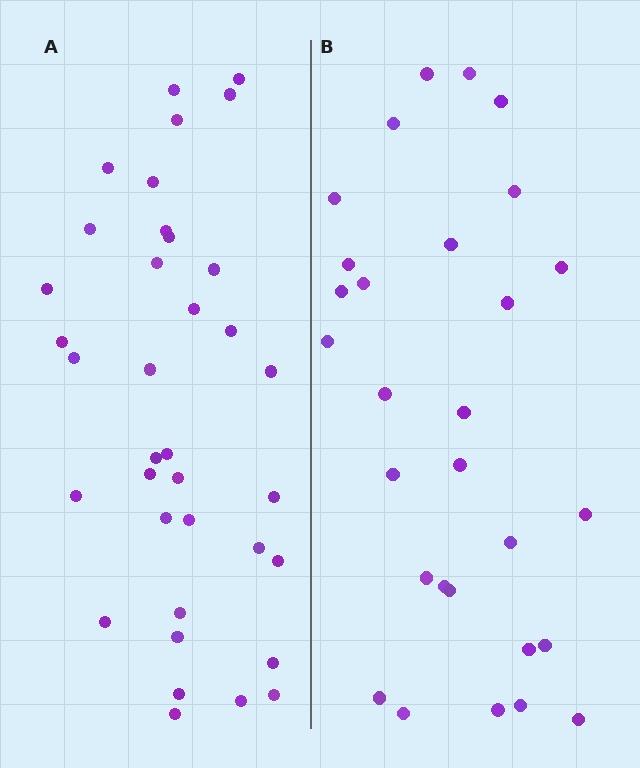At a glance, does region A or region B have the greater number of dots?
Region A (the left region) has more dots.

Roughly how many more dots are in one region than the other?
Region A has roughly 8 or so more dots than region B.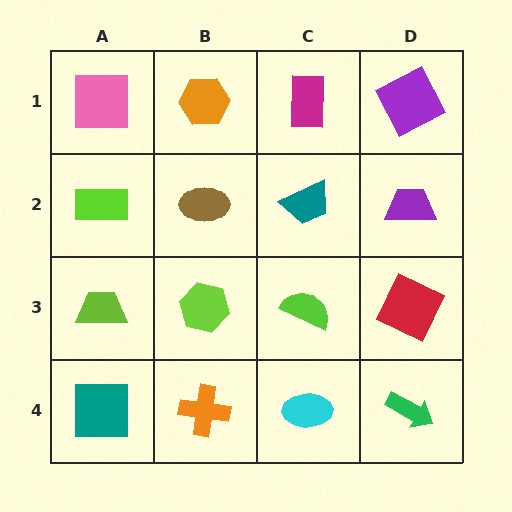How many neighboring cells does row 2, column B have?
4.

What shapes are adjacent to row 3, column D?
A purple trapezoid (row 2, column D), a green arrow (row 4, column D), a lime semicircle (row 3, column C).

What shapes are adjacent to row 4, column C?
A lime semicircle (row 3, column C), an orange cross (row 4, column B), a green arrow (row 4, column D).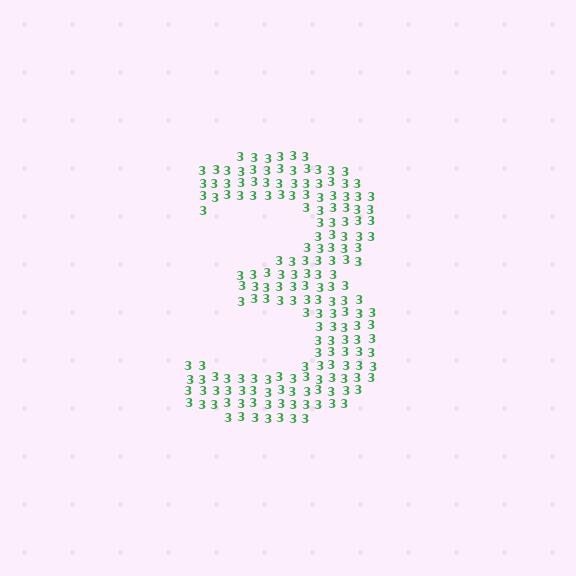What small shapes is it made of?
It is made of small digit 3's.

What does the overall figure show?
The overall figure shows the digit 3.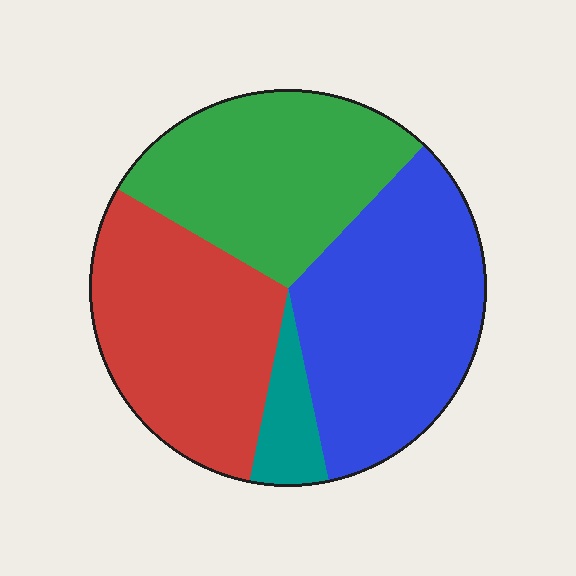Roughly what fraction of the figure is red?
Red covers around 30% of the figure.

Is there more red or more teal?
Red.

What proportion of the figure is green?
Green covers about 30% of the figure.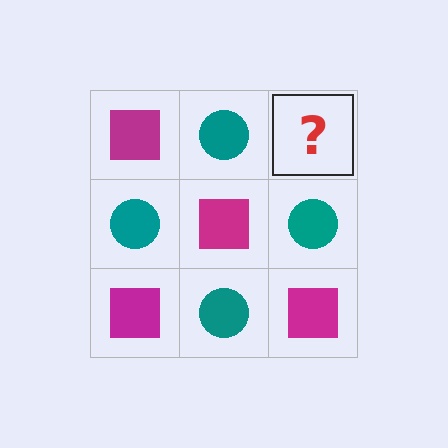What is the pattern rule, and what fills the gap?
The rule is that it alternates magenta square and teal circle in a checkerboard pattern. The gap should be filled with a magenta square.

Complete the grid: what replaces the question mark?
The question mark should be replaced with a magenta square.